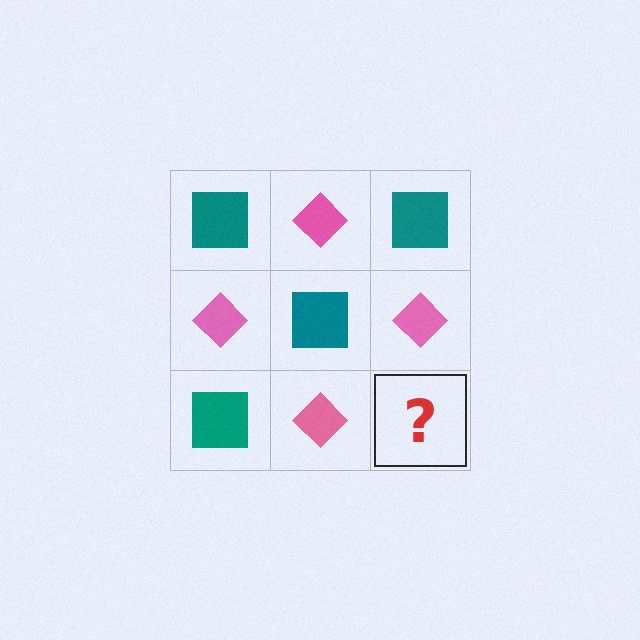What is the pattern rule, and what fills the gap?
The rule is that it alternates teal square and pink diamond in a checkerboard pattern. The gap should be filled with a teal square.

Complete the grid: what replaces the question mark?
The question mark should be replaced with a teal square.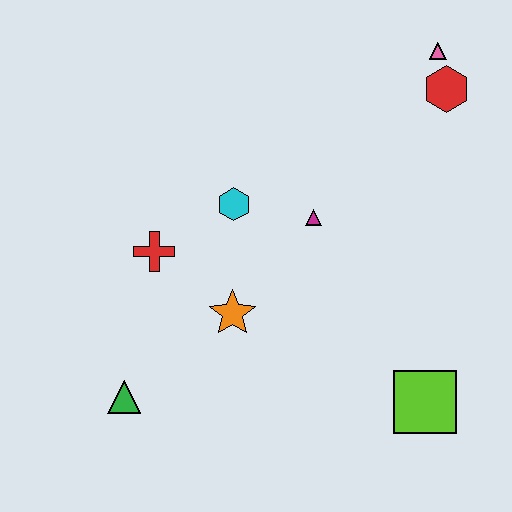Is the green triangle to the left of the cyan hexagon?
Yes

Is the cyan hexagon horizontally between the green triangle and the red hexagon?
Yes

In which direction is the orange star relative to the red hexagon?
The orange star is below the red hexagon.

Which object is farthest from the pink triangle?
The green triangle is farthest from the pink triangle.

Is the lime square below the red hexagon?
Yes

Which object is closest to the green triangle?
The orange star is closest to the green triangle.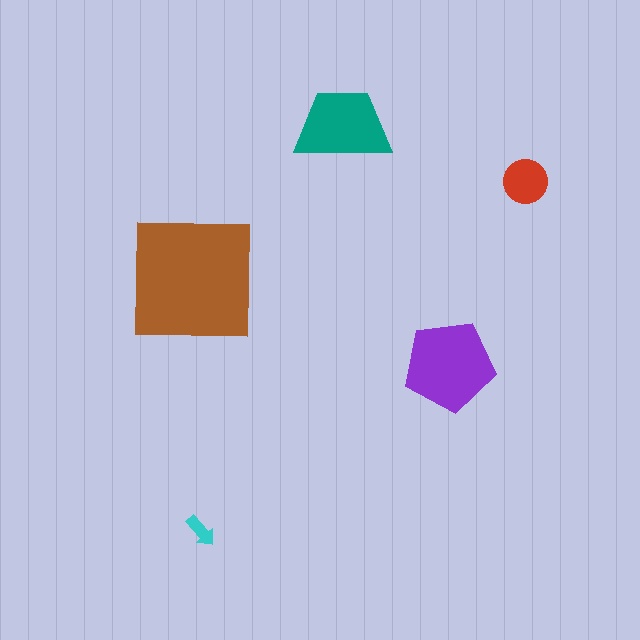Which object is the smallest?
The cyan arrow.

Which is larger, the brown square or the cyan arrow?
The brown square.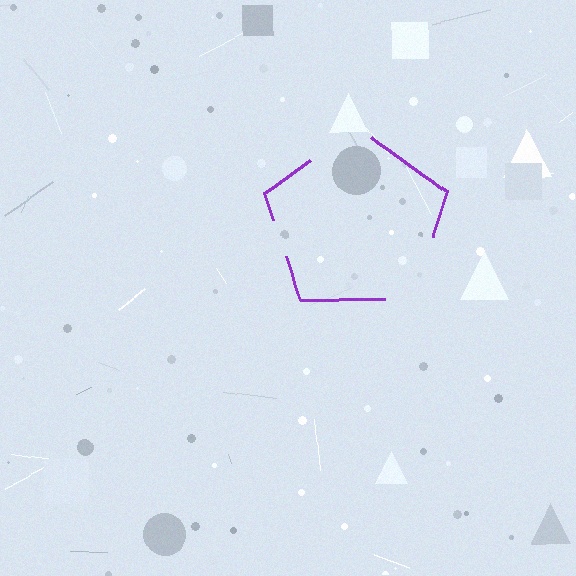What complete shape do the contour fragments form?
The contour fragments form a pentagon.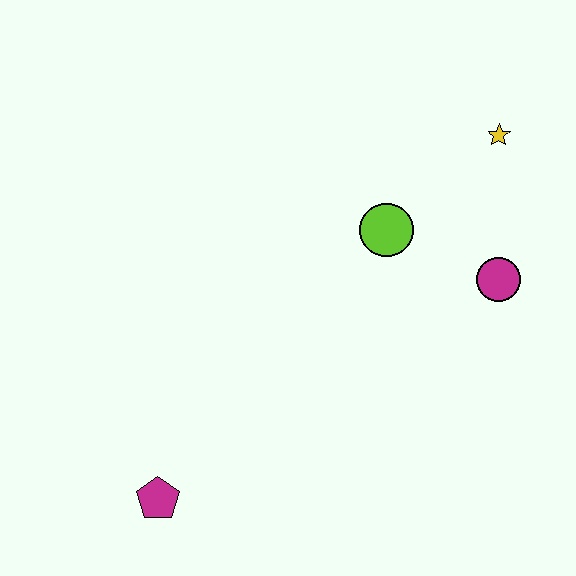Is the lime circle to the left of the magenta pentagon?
No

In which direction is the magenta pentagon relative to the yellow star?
The magenta pentagon is below the yellow star.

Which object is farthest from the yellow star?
The magenta pentagon is farthest from the yellow star.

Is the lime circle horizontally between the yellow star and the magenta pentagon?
Yes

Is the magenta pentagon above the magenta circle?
No